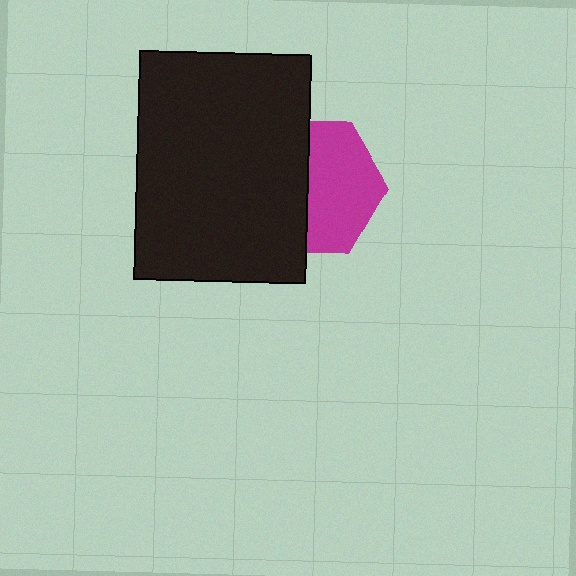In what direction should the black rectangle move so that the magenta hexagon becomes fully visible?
The black rectangle should move left. That is the shortest direction to clear the overlap and leave the magenta hexagon fully visible.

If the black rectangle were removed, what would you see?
You would see the complete magenta hexagon.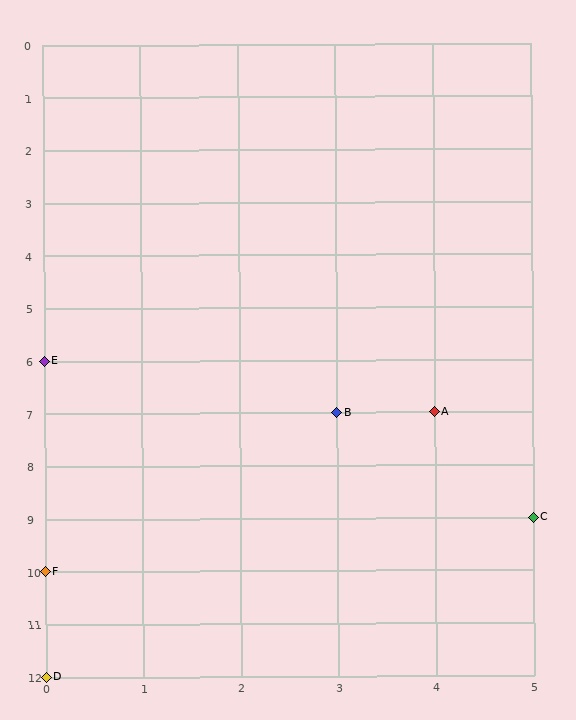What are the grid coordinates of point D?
Point D is at grid coordinates (0, 12).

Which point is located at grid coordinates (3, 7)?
Point B is at (3, 7).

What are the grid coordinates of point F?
Point F is at grid coordinates (0, 10).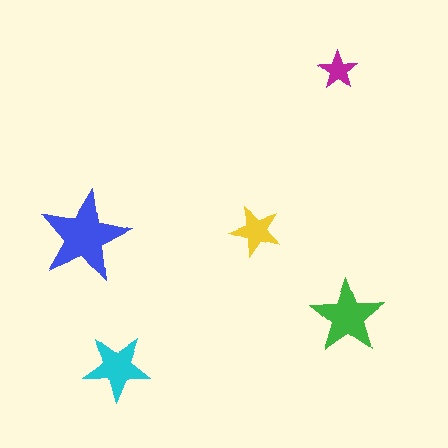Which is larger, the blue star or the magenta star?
The blue one.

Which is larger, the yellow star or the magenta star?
The yellow one.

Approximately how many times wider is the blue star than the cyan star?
About 1.5 times wider.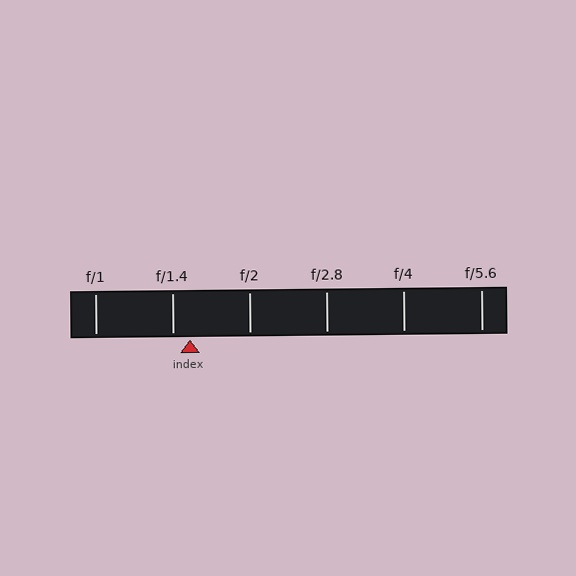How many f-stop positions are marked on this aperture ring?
There are 6 f-stop positions marked.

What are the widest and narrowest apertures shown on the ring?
The widest aperture shown is f/1 and the narrowest is f/5.6.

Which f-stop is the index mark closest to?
The index mark is closest to f/1.4.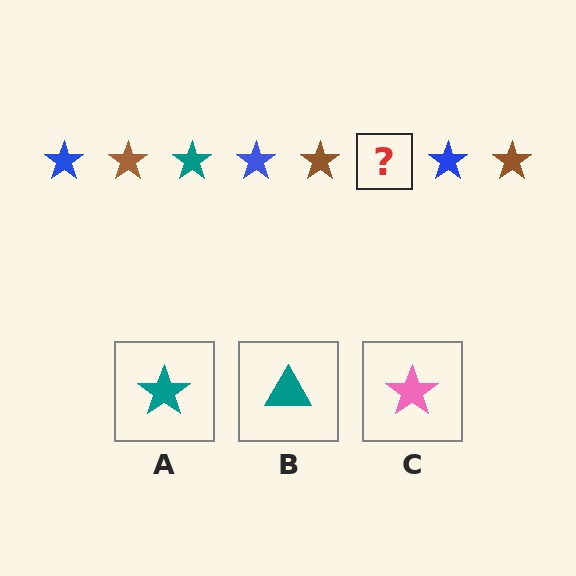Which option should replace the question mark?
Option A.